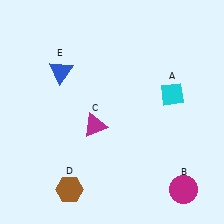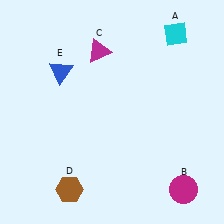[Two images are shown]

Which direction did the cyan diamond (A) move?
The cyan diamond (A) moved up.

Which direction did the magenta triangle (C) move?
The magenta triangle (C) moved up.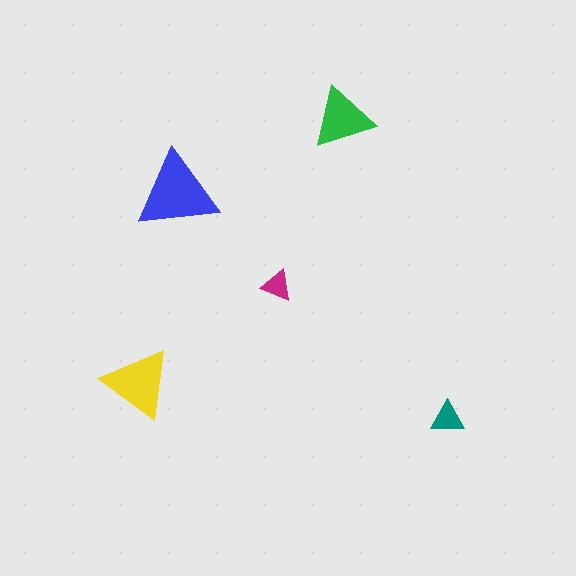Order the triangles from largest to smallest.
the blue one, the yellow one, the green one, the teal one, the magenta one.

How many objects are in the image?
There are 5 objects in the image.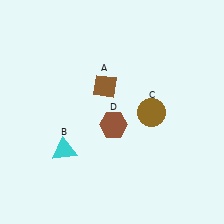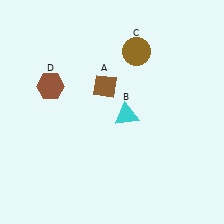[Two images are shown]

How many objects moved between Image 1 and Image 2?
3 objects moved between the two images.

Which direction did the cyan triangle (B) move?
The cyan triangle (B) moved right.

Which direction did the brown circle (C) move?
The brown circle (C) moved up.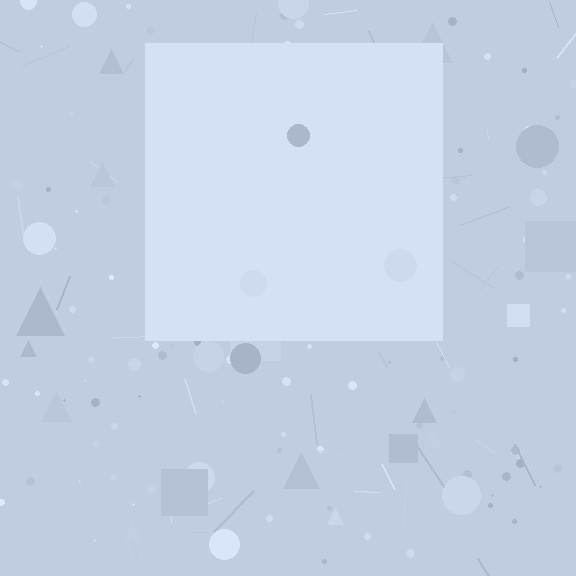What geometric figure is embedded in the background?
A square is embedded in the background.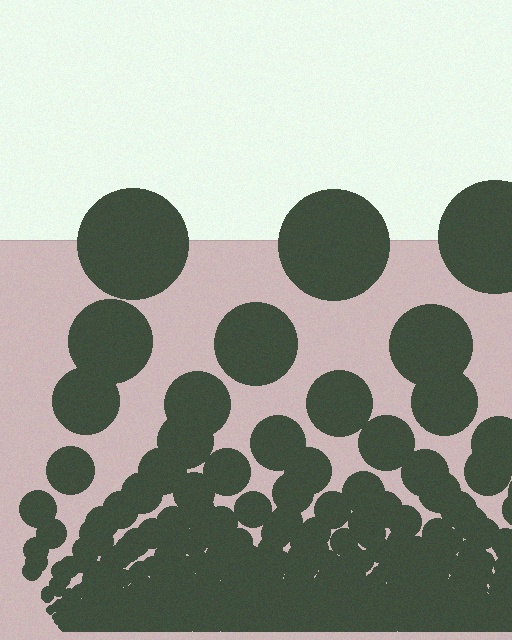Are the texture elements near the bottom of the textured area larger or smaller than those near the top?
Smaller. The gradient is inverted — elements near the bottom are smaller and denser.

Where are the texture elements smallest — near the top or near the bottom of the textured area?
Near the bottom.